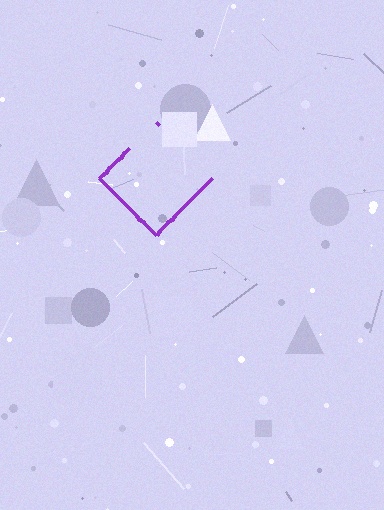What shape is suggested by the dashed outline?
The dashed outline suggests a diamond.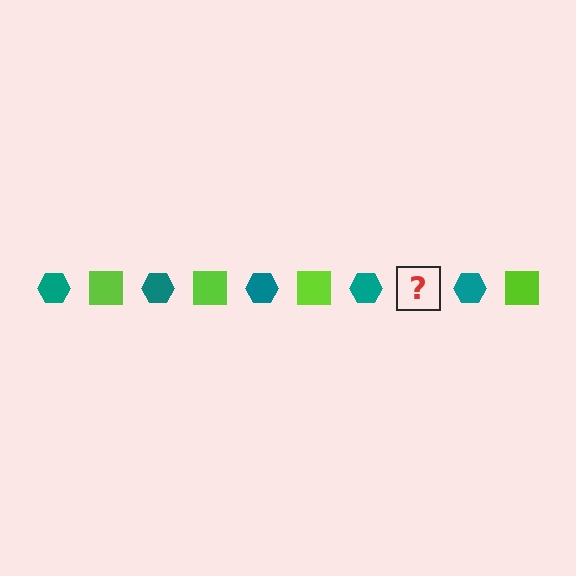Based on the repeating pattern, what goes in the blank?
The blank should be a lime square.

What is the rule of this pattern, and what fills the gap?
The rule is that the pattern alternates between teal hexagon and lime square. The gap should be filled with a lime square.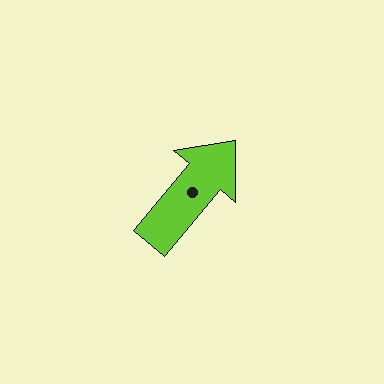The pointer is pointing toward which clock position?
Roughly 1 o'clock.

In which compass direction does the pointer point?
Northeast.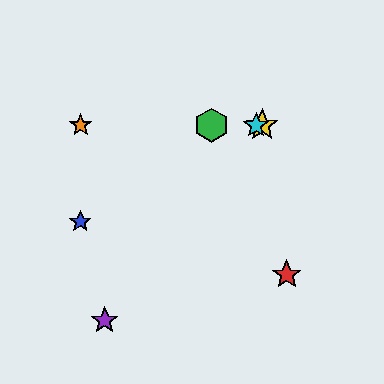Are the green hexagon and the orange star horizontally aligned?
Yes, both are at y≈125.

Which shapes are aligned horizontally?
The green hexagon, the yellow star, the orange star, the cyan star are aligned horizontally.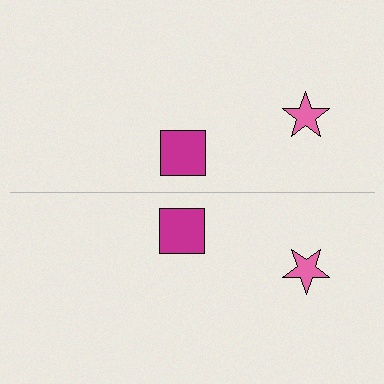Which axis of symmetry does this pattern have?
The pattern has a horizontal axis of symmetry running through the center of the image.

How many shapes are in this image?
There are 4 shapes in this image.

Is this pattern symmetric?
Yes, this pattern has bilateral (reflection) symmetry.